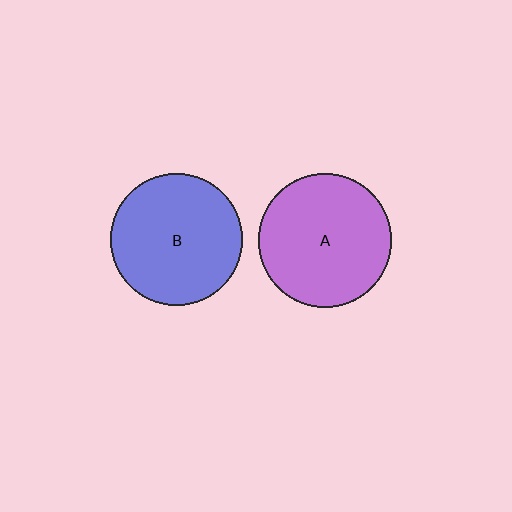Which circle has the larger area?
Circle A (purple).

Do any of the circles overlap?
No, none of the circles overlap.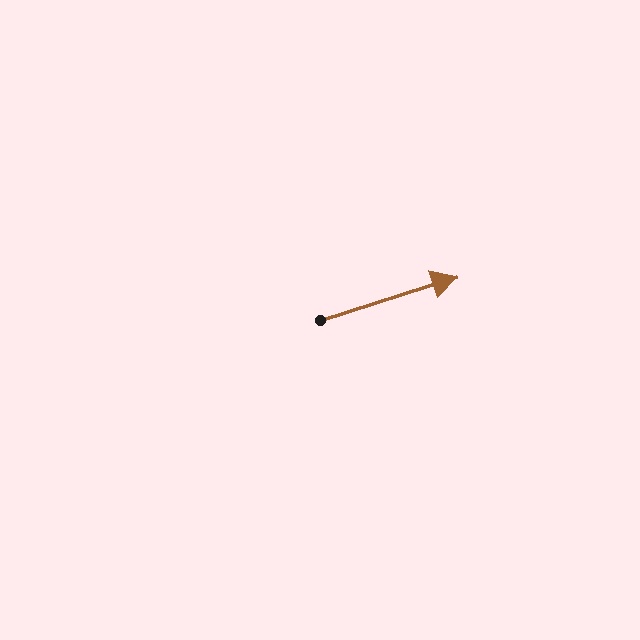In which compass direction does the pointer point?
East.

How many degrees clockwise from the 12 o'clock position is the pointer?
Approximately 72 degrees.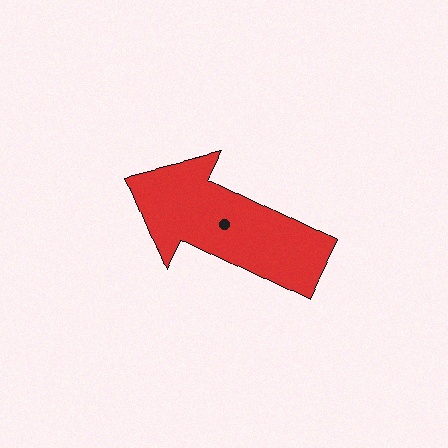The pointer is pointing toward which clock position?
Roughly 10 o'clock.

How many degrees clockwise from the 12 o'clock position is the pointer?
Approximately 297 degrees.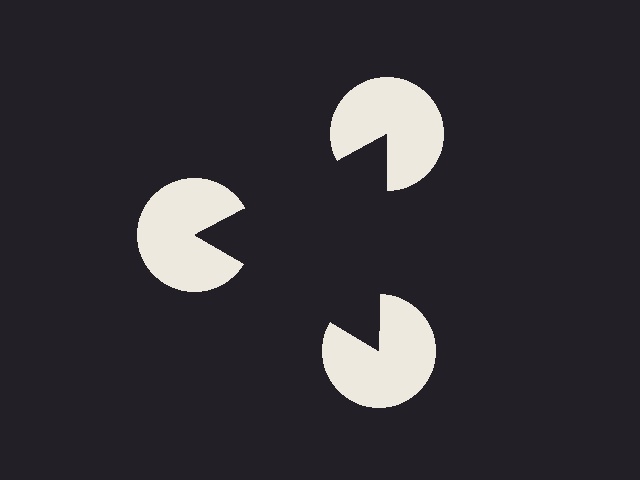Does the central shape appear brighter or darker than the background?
It typically appears slightly darker than the background, even though no actual brightness change is drawn.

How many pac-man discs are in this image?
There are 3 — one at each vertex of the illusory triangle.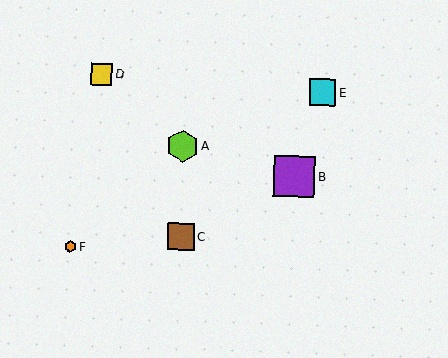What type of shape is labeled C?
Shape C is a brown square.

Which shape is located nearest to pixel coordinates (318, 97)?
The cyan square (labeled E) at (323, 92) is nearest to that location.